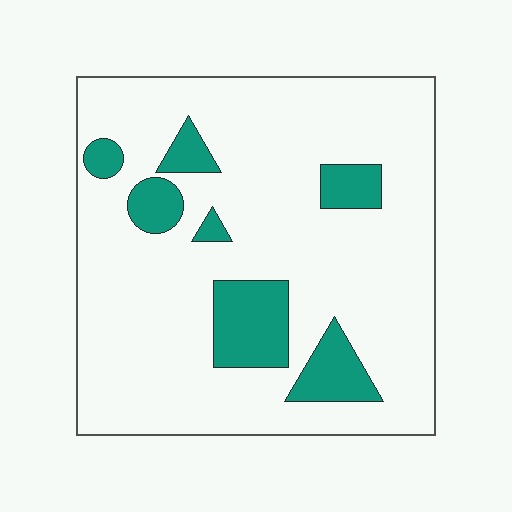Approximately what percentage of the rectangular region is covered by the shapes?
Approximately 15%.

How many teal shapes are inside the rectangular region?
7.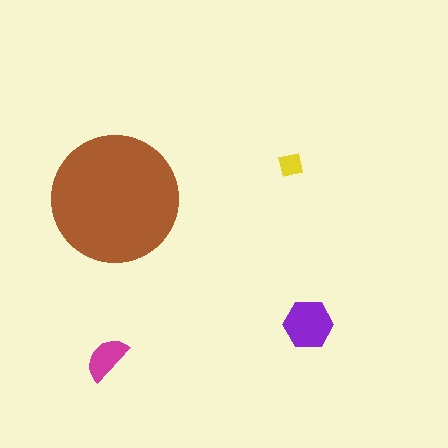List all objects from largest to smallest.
The brown circle, the purple hexagon, the magenta semicircle, the yellow square.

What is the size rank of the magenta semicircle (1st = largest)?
3rd.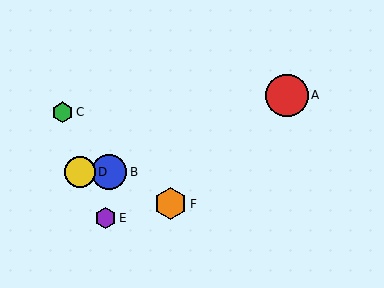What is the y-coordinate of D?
Object D is at y≈172.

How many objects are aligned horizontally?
2 objects (B, D) are aligned horizontally.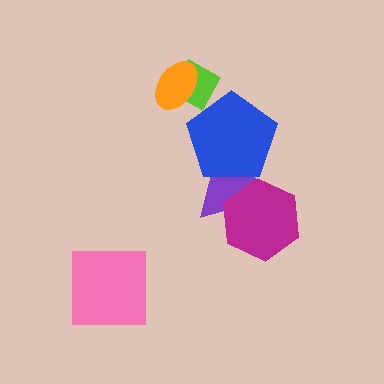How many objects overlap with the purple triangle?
2 objects overlap with the purple triangle.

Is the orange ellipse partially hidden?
No, no other shape covers it.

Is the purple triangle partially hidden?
Yes, it is partially covered by another shape.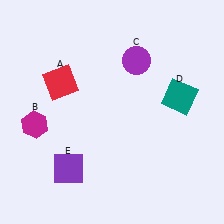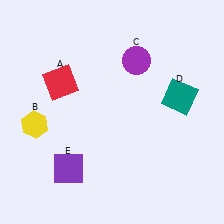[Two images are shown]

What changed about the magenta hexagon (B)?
In Image 1, B is magenta. In Image 2, it changed to yellow.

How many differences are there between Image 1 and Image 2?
There is 1 difference between the two images.